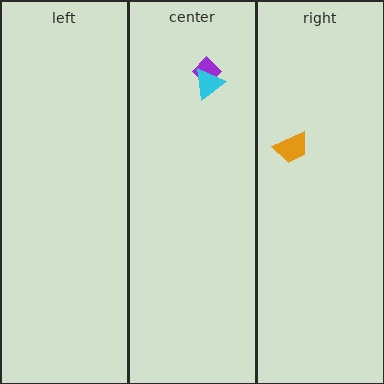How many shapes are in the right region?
1.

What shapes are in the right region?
The orange trapezoid.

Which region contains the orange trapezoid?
The right region.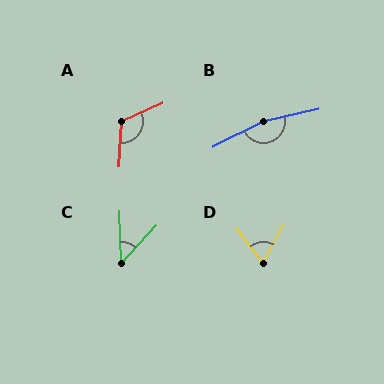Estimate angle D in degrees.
Approximately 66 degrees.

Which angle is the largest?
B, at approximately 165 degrees.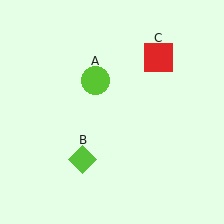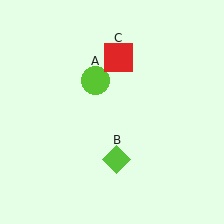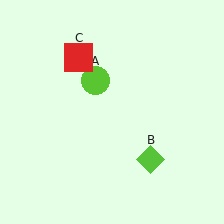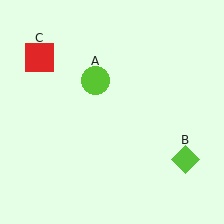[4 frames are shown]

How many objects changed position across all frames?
2 objects changed position: lime diamond (object B), red square (object C).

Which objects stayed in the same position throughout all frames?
Lime circle (object A) remained stationary.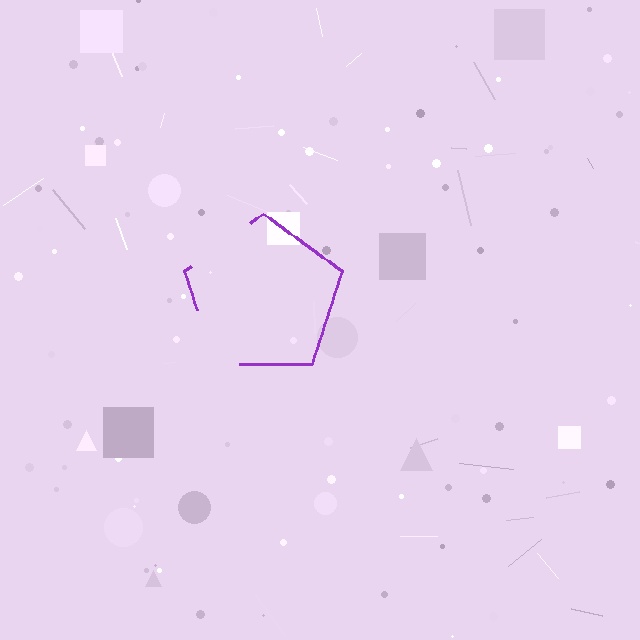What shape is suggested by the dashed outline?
The dashed outline suggests a pentagon.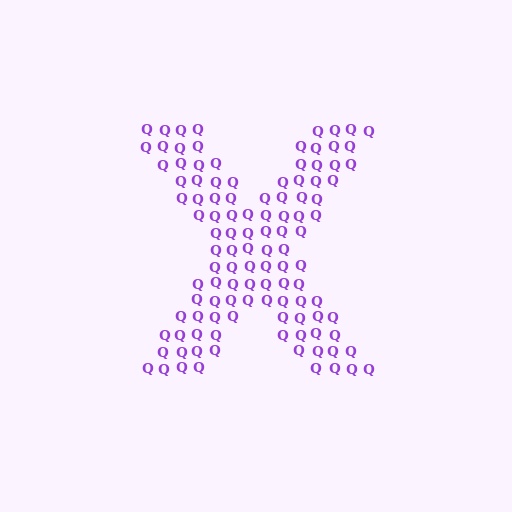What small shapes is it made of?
It is made of small letter Q's.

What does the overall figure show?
The overall figure shows the letter X.